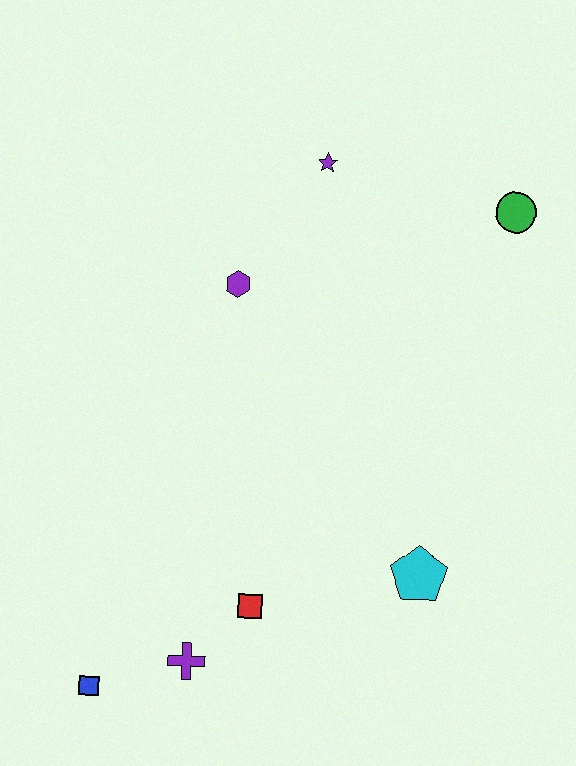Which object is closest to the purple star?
The purple hexagon is closest to the purple star.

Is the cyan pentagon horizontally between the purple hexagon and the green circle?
Yes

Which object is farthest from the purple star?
The blue square is farthest from the purple star.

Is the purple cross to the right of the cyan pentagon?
No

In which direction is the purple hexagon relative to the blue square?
The purple hexagon is above the blue square.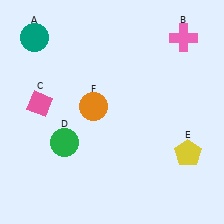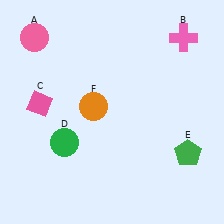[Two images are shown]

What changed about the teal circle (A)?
In Image 1, A is teal. In Image 2, it changed to pink.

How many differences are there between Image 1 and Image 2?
There are 2 differences between the two images.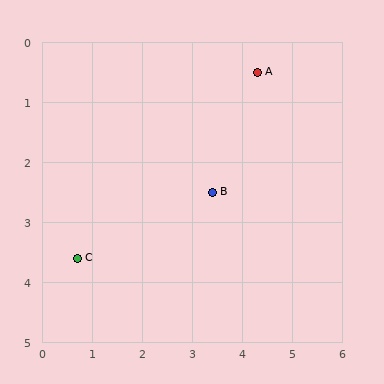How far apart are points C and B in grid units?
Points C and B are about 2.9 grid units apart.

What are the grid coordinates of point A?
Point A is at approximately (4.3, 0.5).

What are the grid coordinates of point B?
Point B is at approximately (3.4, 2.5).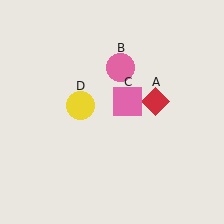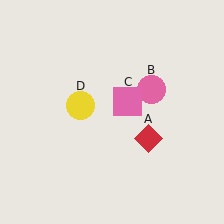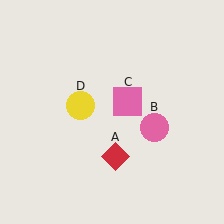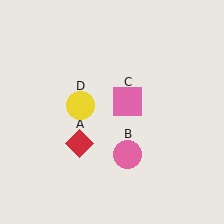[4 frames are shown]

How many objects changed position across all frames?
2 objects changed position: red diamond (object A), pink circle (object B).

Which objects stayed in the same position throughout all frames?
Pink square (object C) and yellow circle (object D) remained stationary.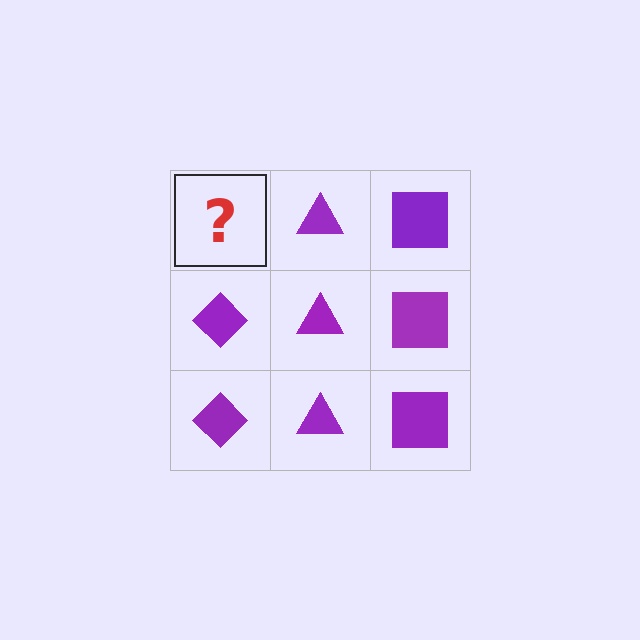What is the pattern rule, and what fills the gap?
The rule is that each column has a consistent shape. The gap should be filled with a purple diamond.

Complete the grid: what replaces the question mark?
The question mark should be replaced with a purple diamond.